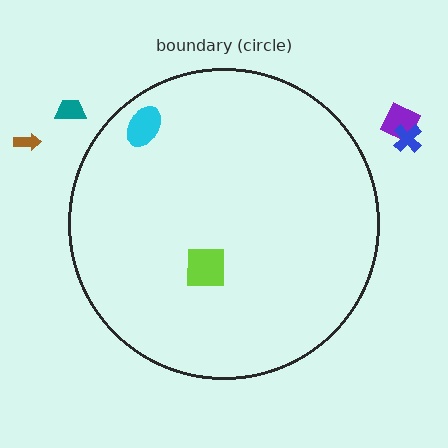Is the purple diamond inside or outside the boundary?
Outside.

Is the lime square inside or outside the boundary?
Inside.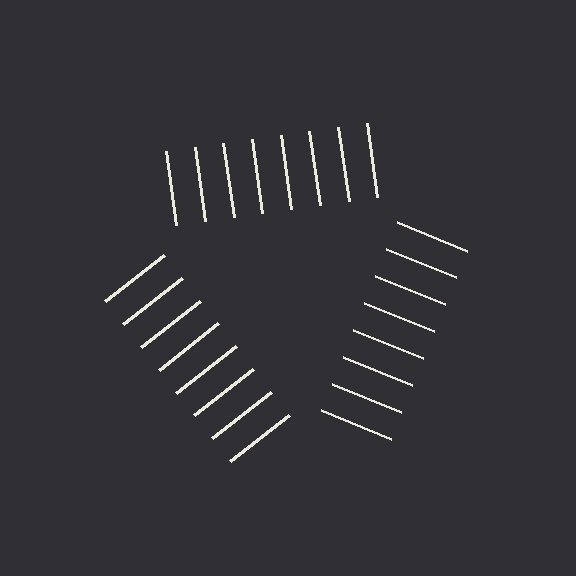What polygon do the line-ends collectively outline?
An illusory triangle — the line segments terminate on its edges but no continuous stroke is drawn.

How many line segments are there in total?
24 — 8 along each of the 3 edges.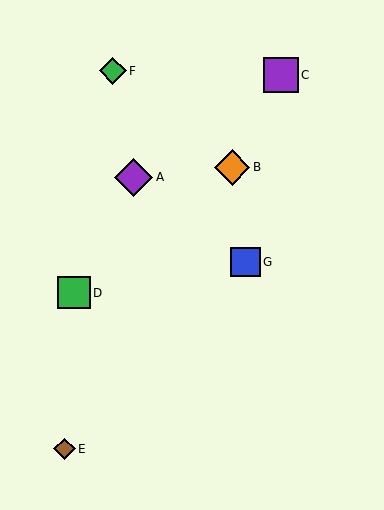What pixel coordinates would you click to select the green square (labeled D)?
Click at (74, 293) to select the green square D.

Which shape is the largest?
The purple diamond (labeled A) is the largest.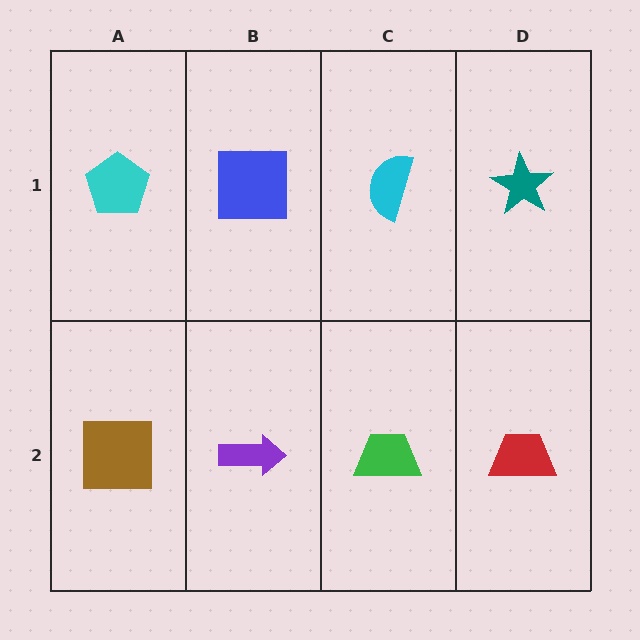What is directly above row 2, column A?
A cyan pentagon.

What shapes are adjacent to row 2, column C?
A cyan semicircle (row 1, column C), a purple arrow (row 2, column B), a red trapezoid (row 2, column D).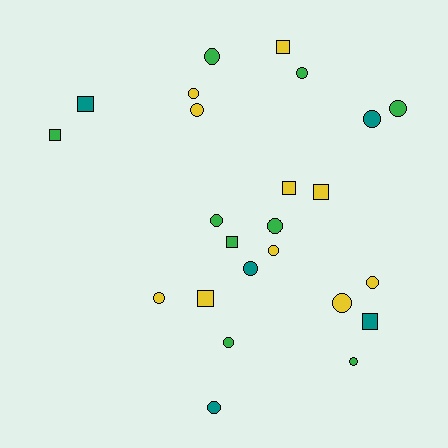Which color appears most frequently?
Yellow, with 10 objects.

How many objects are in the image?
There are 24 objects.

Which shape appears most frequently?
Circle, with 16 objects.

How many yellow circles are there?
There are 6 yellow circles.